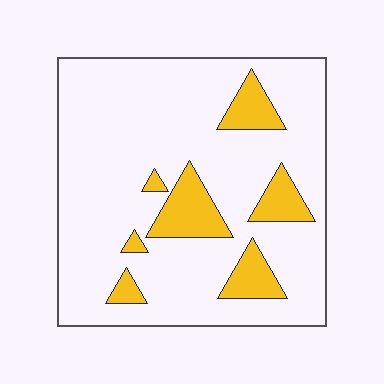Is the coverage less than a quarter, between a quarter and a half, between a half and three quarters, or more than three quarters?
Less than a quarter.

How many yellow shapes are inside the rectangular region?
7.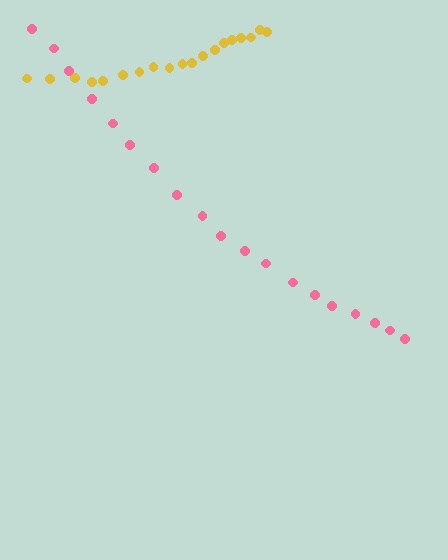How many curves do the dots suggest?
There are 2 distinct paths.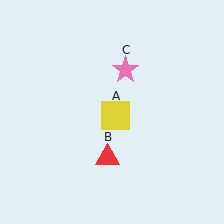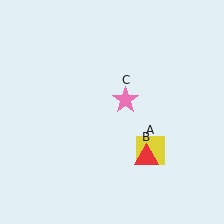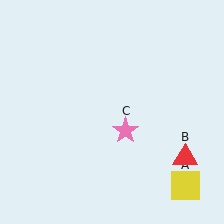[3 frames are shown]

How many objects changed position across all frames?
3 objects changed position: yellow square (object A), red triangle (object B), pink star (object C).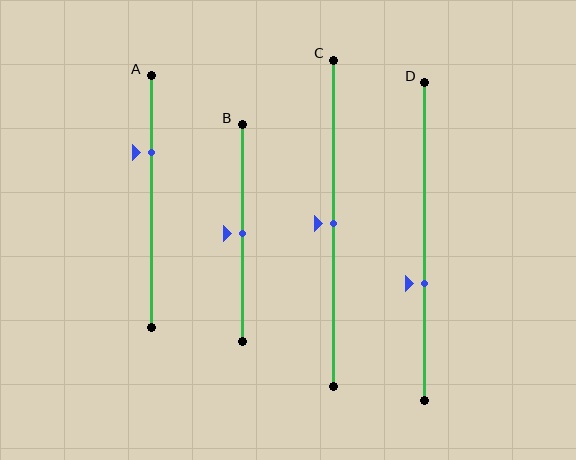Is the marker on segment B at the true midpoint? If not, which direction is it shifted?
Yes, the marker on segment B is at the true midpoint.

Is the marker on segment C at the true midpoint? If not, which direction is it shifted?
Yes, the marker on segment C is at the true midpoint.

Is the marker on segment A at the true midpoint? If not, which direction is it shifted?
No, the marker on segment A is shifted upward by about 19% of the segment length.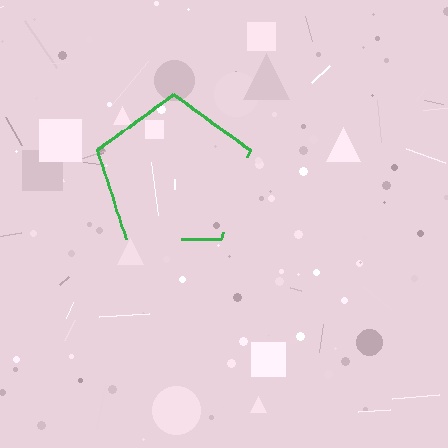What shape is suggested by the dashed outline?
The dashed outline suggests a pentagon.